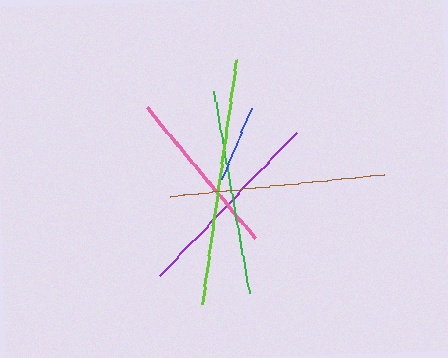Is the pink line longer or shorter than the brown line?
The brown line is longer than the pink line.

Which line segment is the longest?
The lime line is the longest at approximately 247 pixels.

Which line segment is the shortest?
The blue line is the shortest at approximately 78 pixels.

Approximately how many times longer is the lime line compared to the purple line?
The lime line is approximately 1.2 times the length of the purple line.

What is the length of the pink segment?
The pink segment is approximately 170 pixels long.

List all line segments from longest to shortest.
From longest to shortest: lime, brown, green, purple, pink, blue.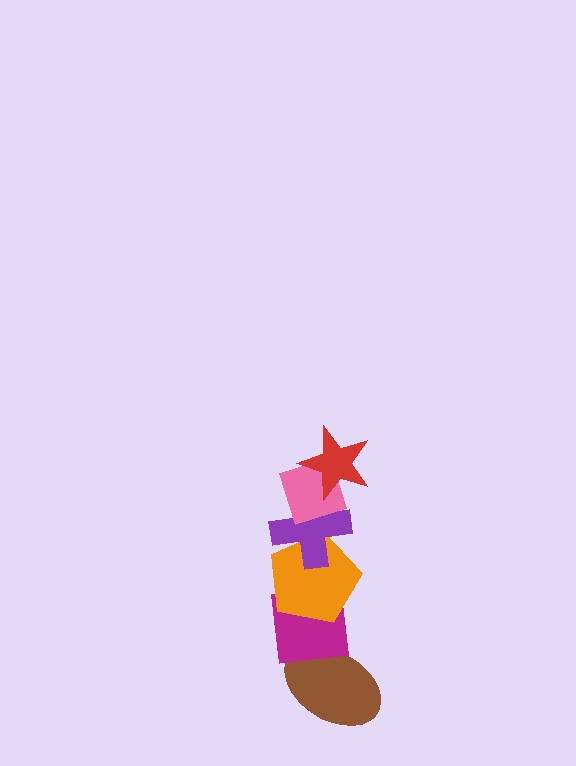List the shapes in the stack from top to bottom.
From top to bottom: the red star, the pink diamond, the purple cross, the orange pentagon, the magenta square, the brown ellipse.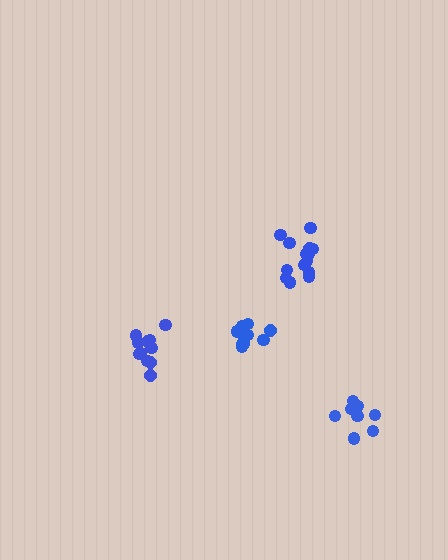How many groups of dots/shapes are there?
There are 4 groups.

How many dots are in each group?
Group 1: 8 dots, Group 2: 11 dots, Group 3: 14 dots, Group 4: 11 dots (44 total).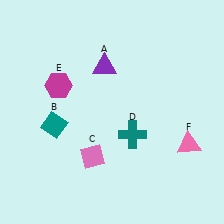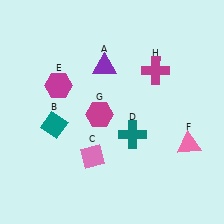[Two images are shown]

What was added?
A magenta hexagon (G), a magenta cross (H) were added in Image 2.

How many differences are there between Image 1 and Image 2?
There are 2 differences between the two images.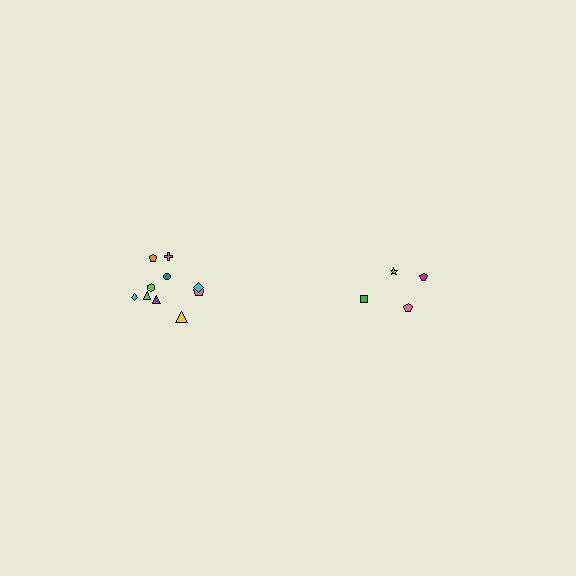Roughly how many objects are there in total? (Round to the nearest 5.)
Roughly 15 objects in total.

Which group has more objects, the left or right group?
The left group.